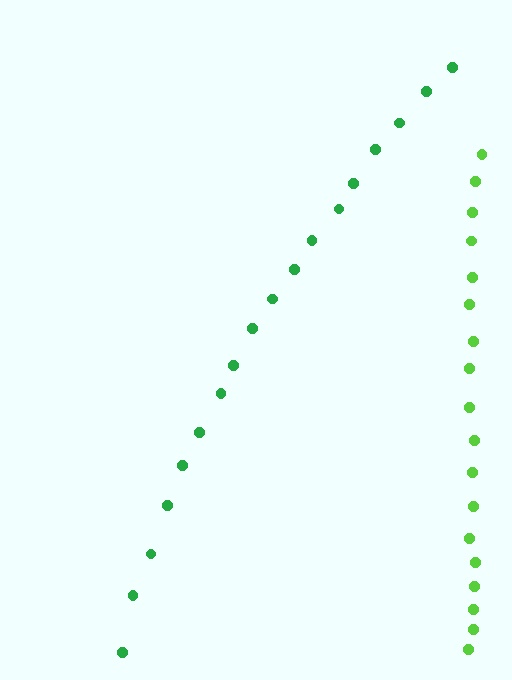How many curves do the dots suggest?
There are 2 distinct paths.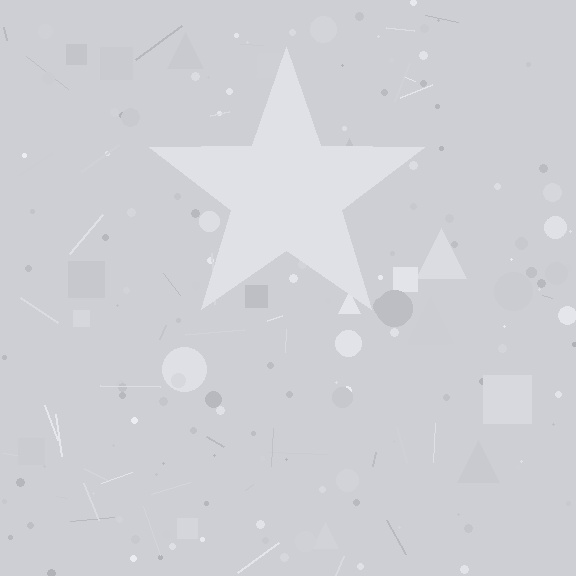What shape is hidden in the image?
A star is hidden in the image.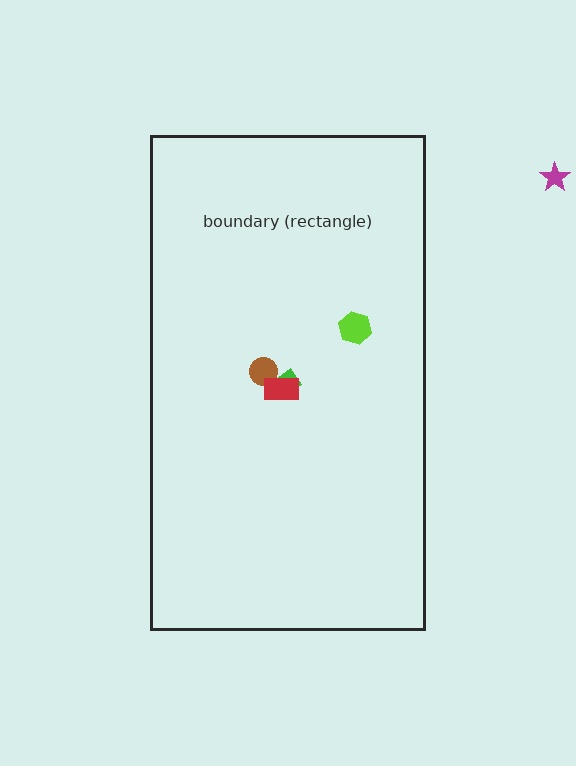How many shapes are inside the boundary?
4 inside, 1 outside.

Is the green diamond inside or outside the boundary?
Inside.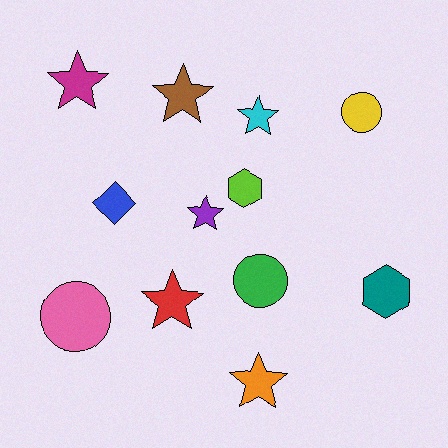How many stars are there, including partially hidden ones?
There are 6 stars.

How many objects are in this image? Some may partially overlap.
There are 12 objects.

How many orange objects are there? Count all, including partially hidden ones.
There is 1 orange object.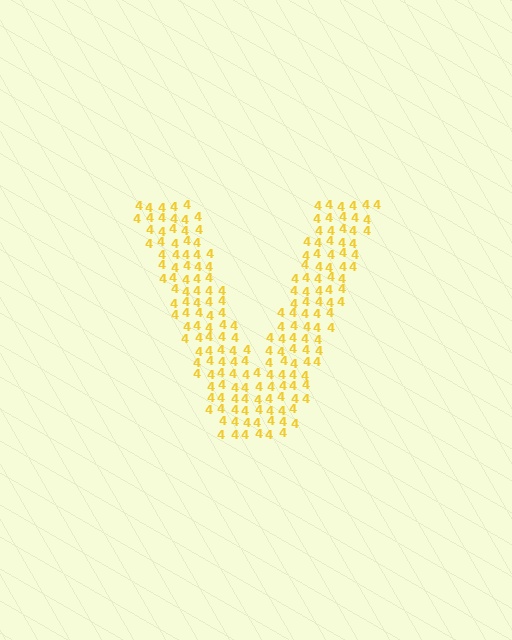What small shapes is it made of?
It is made of small digit 4's.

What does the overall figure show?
The overall figure shows the letter V.